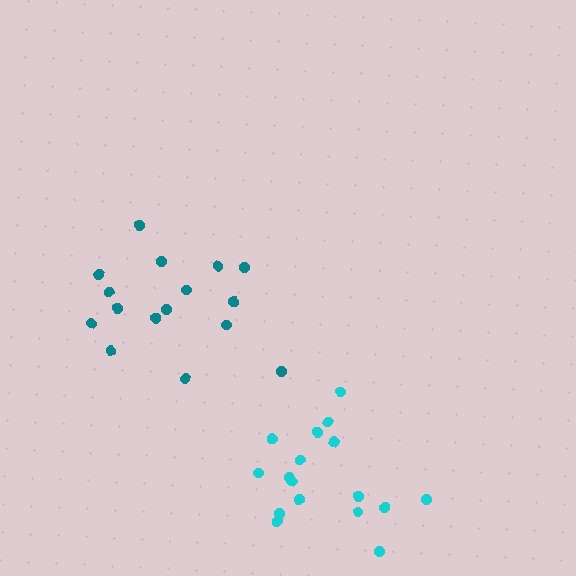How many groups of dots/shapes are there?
There are 2 groups.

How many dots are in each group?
Group 1: 16 dots, Group 2: 17 dots (33 total).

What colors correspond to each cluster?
The clusters are colored: teal, cyan.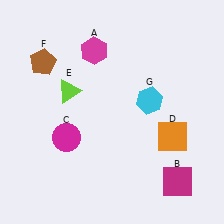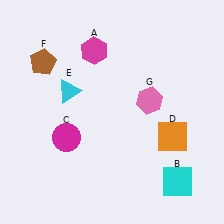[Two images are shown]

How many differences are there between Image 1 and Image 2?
There are 3 differences between the two images.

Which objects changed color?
B changed from magenta to cyan. E changed from lime to cyan. G changed from cyan to pink.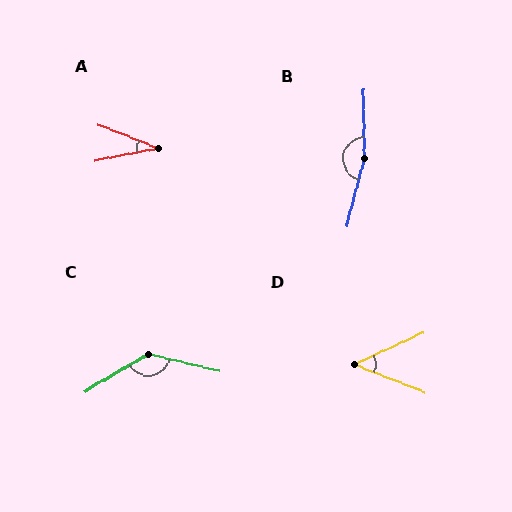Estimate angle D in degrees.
Approximately 46 degrees.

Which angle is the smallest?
A, at approximately 32 degrees.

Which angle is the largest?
B, at approximately 164 degrees.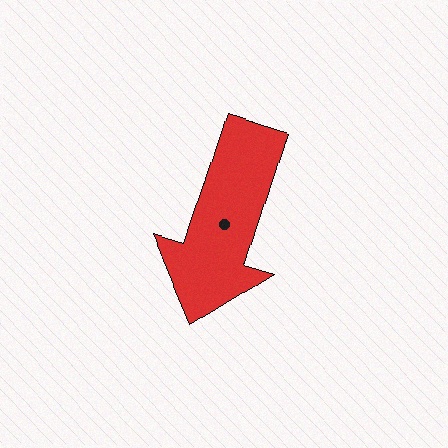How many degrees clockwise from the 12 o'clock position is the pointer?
Approximately 198 degrees.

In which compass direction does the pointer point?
South.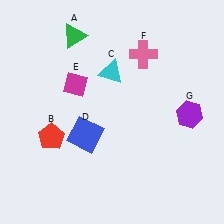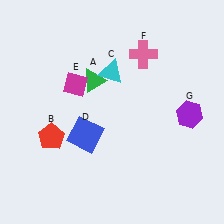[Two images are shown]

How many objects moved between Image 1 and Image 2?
1 object moved between the two images.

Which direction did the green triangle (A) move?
The green triangle (A) moved down.